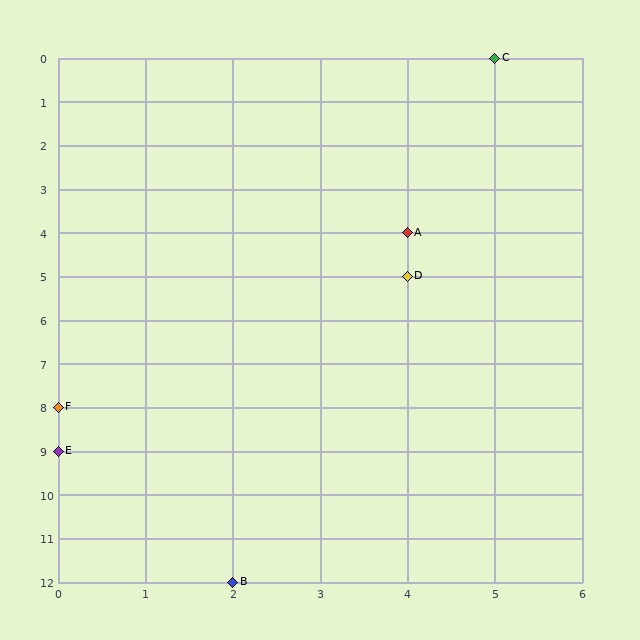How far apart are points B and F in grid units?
Points B and F are 2 columns and 4 rows apart (about 4.5 grid units diagonally).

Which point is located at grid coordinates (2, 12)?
Point B is at (2, 12).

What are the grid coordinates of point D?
Point D is at grid coordinates (4, 5).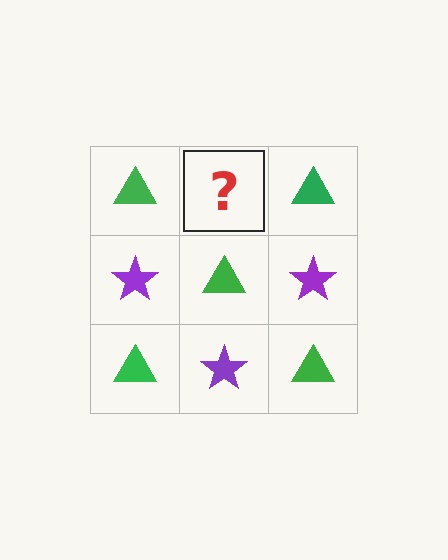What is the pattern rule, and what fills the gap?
The rule is that it alternates green triangle and purple star in a checkerboard pattern. The gap should be filled with a purple star.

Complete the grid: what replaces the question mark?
The question mark should be replaced with a purple star.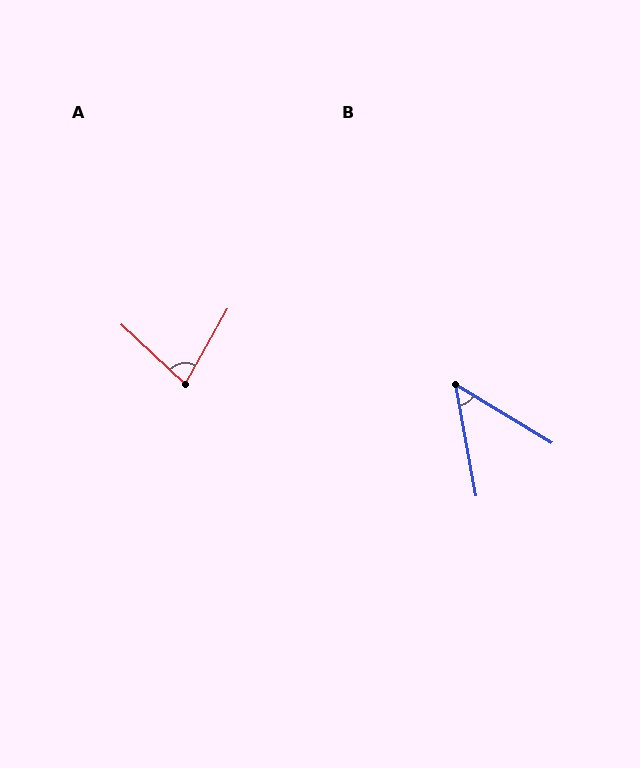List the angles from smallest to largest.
B (48°), A (76°).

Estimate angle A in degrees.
Approximately 76 degrees.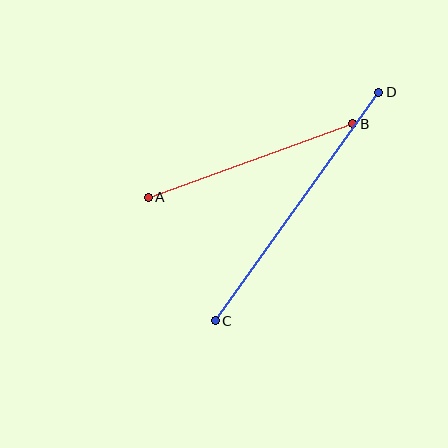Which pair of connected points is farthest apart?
Points C and D are farthest apart.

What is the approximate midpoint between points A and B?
The midpoint is at approximately (250, 160) pixels.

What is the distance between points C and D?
The distance is approximately 281 pixels.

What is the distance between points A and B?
The distance is approximately 217 pixels.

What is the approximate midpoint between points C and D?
The midpoint is at approximately (297, 206) pixels.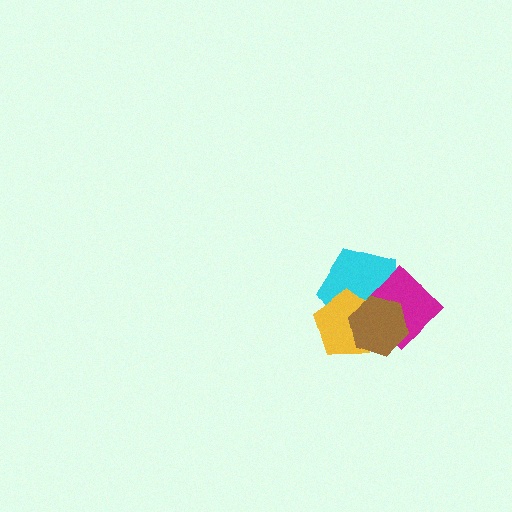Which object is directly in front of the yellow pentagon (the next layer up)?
The magenta diamond is directly in front of the yellow pentagon.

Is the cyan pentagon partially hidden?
Yes, it is partially covered by another shape.